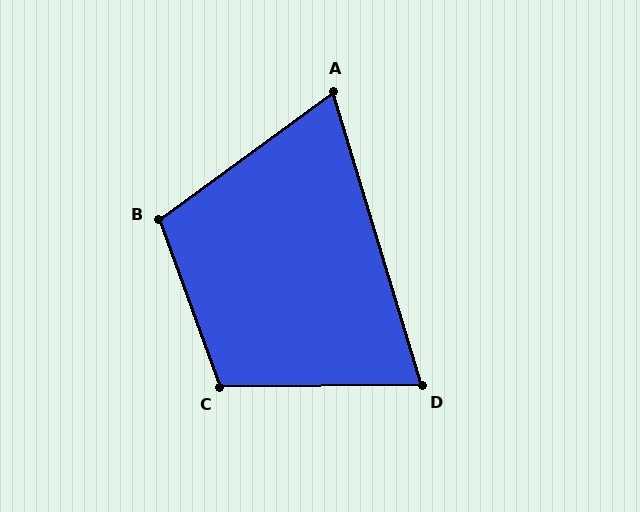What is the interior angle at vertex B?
Approximately 106 degrees (obtuse).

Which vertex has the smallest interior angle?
A, at approximately 70 degrees.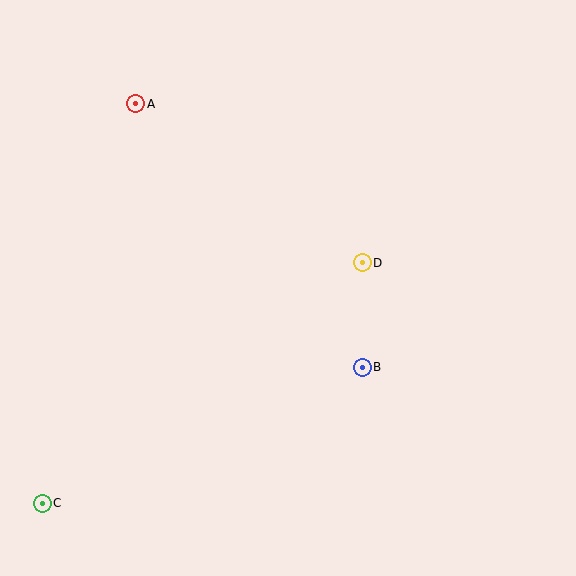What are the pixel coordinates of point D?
Point D is at (362, 263).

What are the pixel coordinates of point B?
Point B is at (362, 367).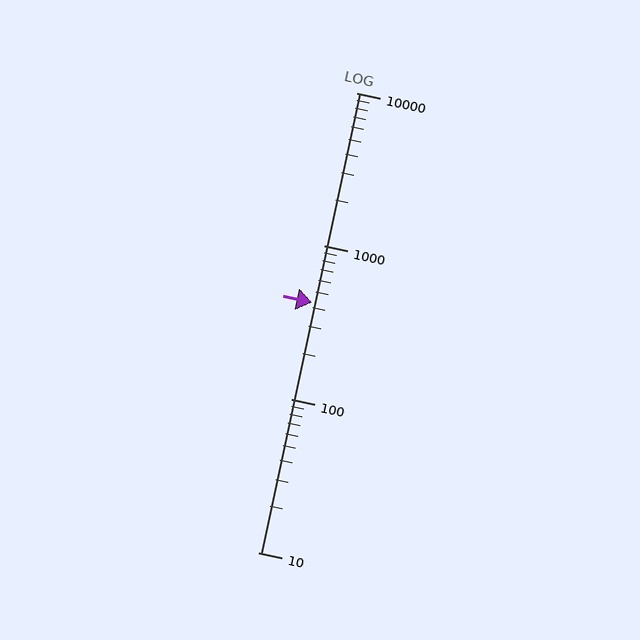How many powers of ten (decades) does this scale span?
The scale spans 3 decades, from 10 to 10000.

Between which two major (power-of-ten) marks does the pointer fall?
The pointer is between 100 and 1000.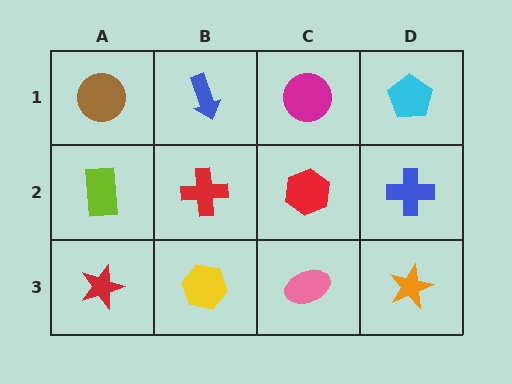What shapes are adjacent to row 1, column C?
A red hexagon (row 2, column C), a blue arrow (row 1, column B), a cyan pentagon (row 1, column D).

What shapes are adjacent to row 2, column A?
A brown circle (row 1, column A), a red star (row 3, column A), a red cross (row 2, column B).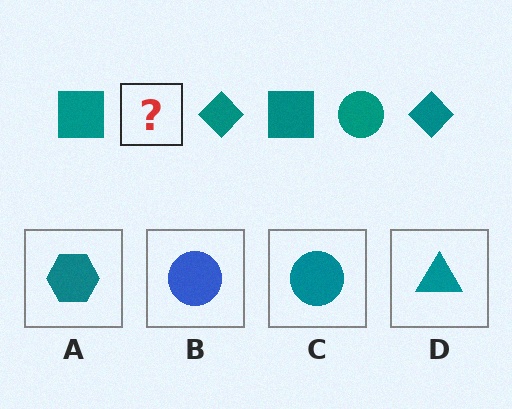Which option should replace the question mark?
Option C.